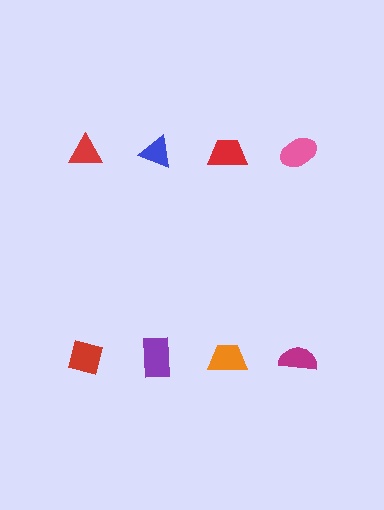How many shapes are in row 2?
4 shapes.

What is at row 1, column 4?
A pink ellipse.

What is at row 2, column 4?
A magenta semicircle.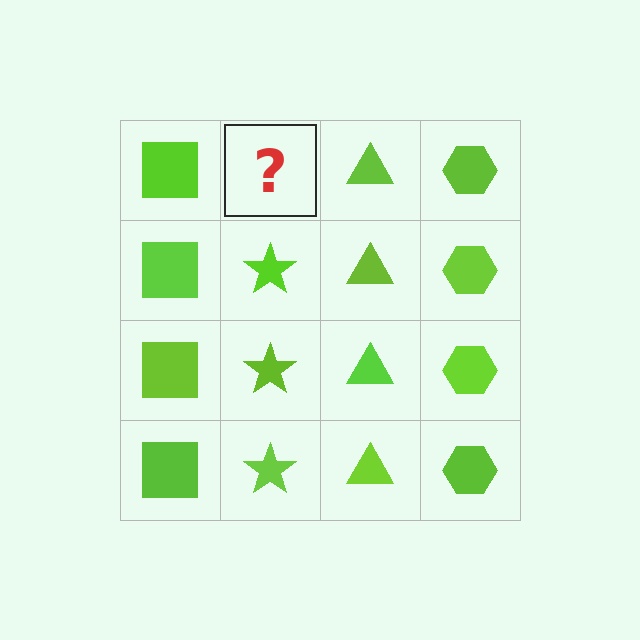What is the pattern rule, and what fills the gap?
The rule is that each column has a consistent shape. The gap should be filled with a lime star.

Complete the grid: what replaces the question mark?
The question mark should be replaced with a lime star.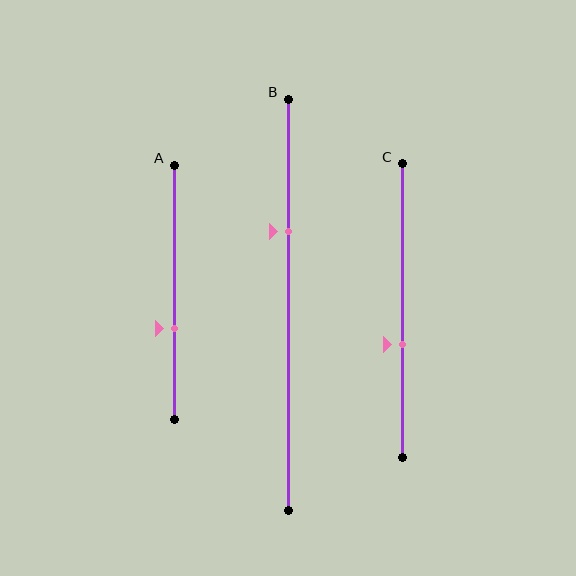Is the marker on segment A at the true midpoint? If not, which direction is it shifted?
No, the marker on segment A is shifted downward by about 14% of the segment length.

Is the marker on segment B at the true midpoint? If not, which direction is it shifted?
No, the marker on segment B is shifted upward by about 18% of the segment length.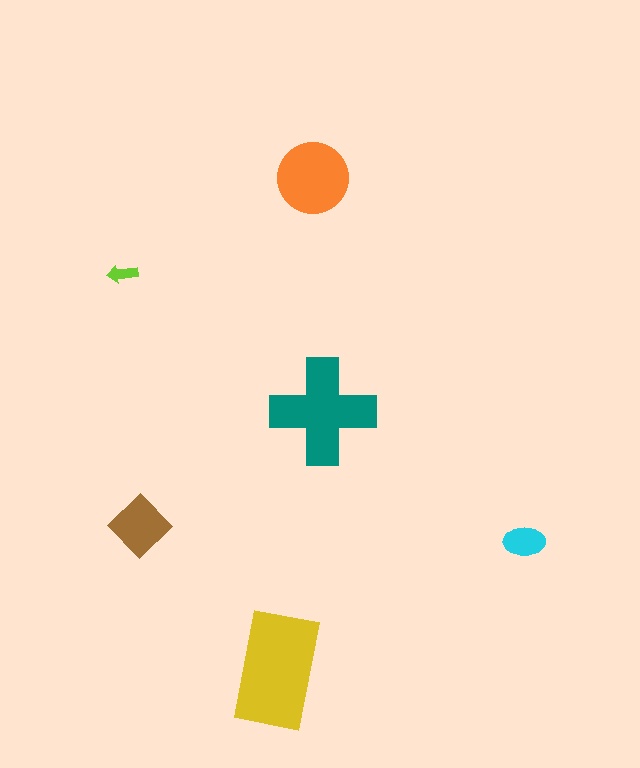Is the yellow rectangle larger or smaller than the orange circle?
Larger.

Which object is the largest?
The yellow rectangle.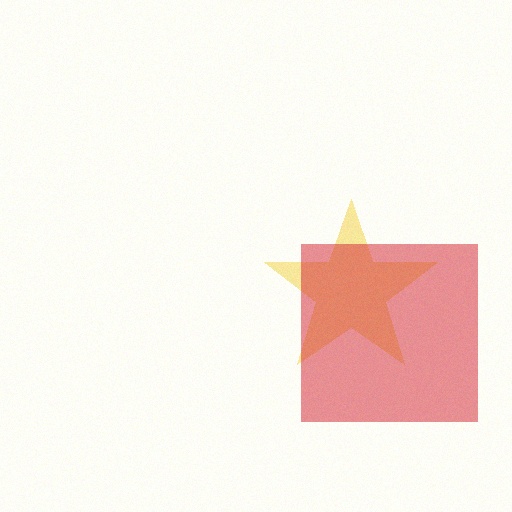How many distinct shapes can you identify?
There are 2 distinct shapes: a yellow star, a red square.